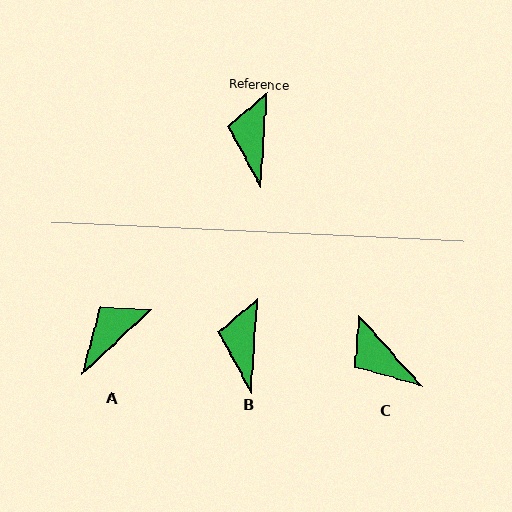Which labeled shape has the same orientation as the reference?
B.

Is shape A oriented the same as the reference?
No, it is off by about 43 degrees.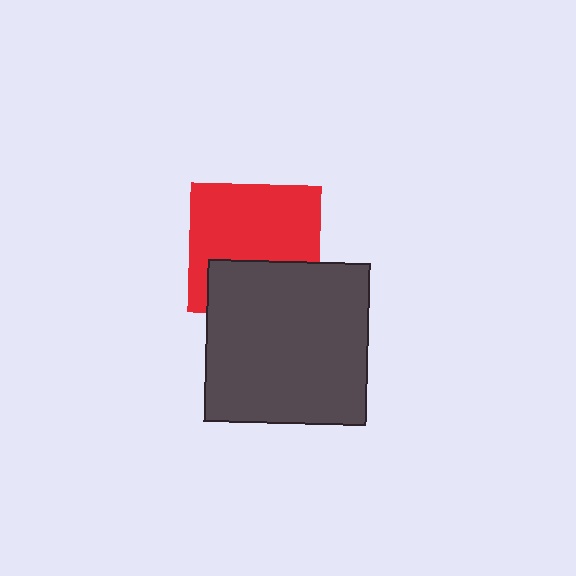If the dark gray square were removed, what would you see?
You would see the complete red square.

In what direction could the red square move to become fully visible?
The red square could move up. That would shift it out from behind the dark gray square entirely.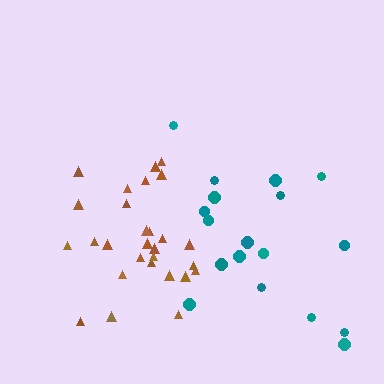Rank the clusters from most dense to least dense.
brown, teal.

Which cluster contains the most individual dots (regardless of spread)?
Brown (28).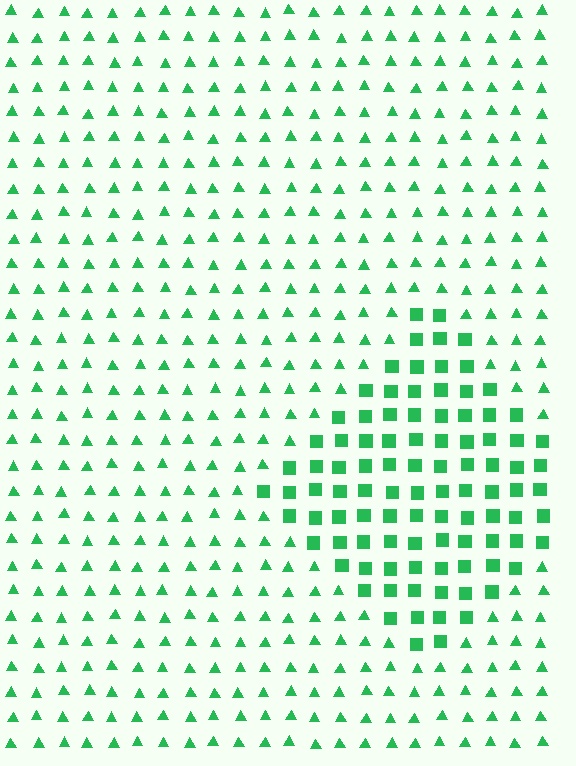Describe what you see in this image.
The image is filled with small green elements arranged in a uniform grid. A diamond-shaped region contains squares, while the surrounding area contains triangles. The boundary is defined purely by the change in element shape.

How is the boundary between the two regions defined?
The boundary is defined by a change in element shape: squares inside vs. triangles outside. All elements share the same color and spacing.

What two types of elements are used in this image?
The image uses squares inside the diamond region and triangles outside it.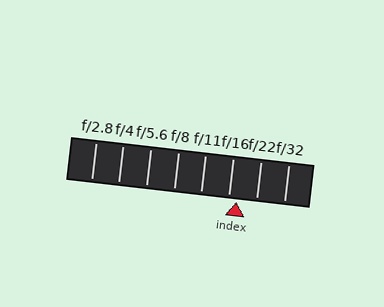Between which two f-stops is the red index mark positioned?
The index mark is between f/16 and f/22.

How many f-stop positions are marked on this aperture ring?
There are 8 f-stop positions marked.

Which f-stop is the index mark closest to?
The index mark is closest to f/16.